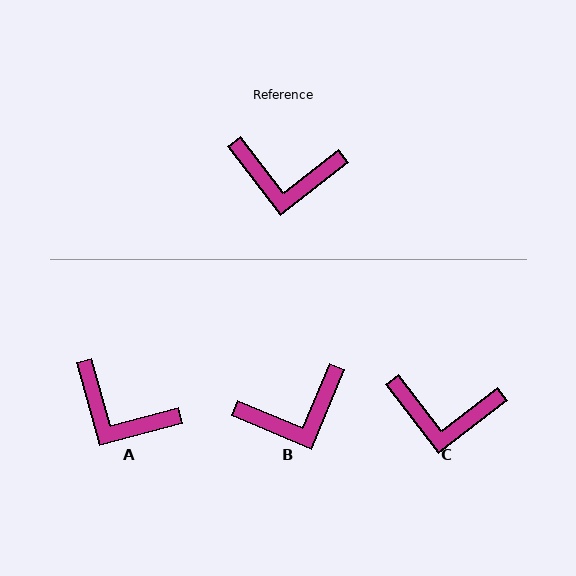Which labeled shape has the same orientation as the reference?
C.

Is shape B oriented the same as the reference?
No, it is off by about 29 degrees.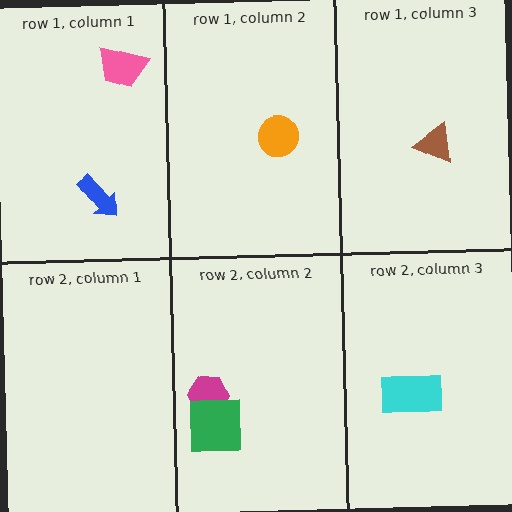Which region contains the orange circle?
The row 1, column 2 region.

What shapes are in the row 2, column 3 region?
The cyan rectangle.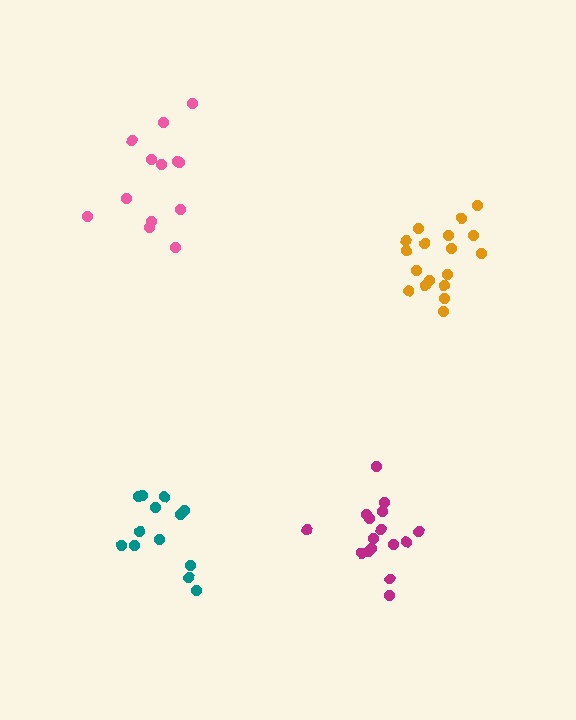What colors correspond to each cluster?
The clusters are colored: magenta, orange, pink, teal.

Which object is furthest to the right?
The orange cluster is rightmost.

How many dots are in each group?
Group 1: 16 dots, Group 2: 18 dots, Group 3: 13 dots, Group 4: 13 dots (60 total).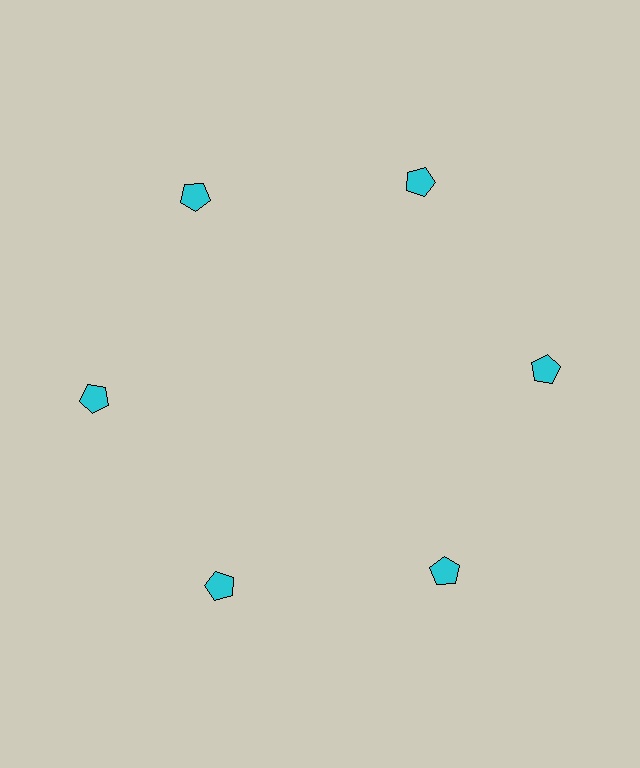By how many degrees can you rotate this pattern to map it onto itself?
The pattern maps onto itself every 60 degrees of rotation.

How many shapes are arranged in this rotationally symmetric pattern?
There are 6 shapes, arranged in 6 groups of 1.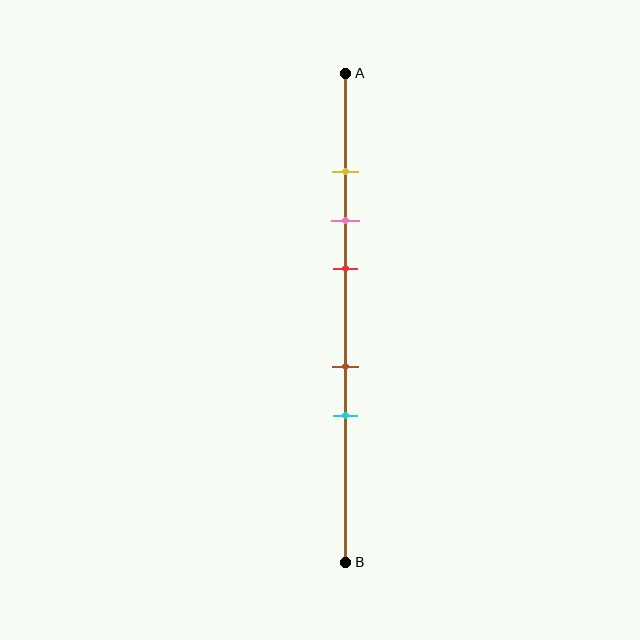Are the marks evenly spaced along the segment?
No, the marks are not evenly spaced.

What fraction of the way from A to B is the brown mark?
The brown mark is approximately 60% (0.6) of the way from A to B.